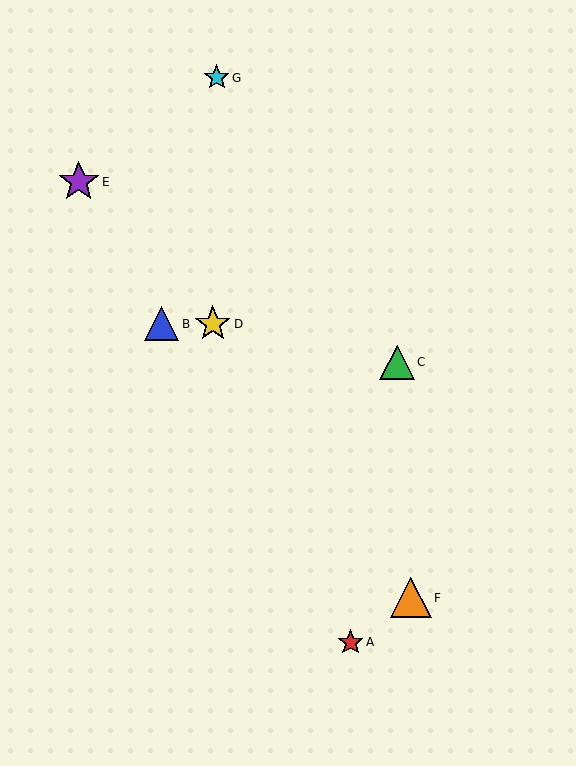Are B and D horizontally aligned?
Yes, both are at y≈324.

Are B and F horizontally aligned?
No, B is at y≈324 and F is at y≈598.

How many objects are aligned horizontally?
2 objects (B, D) are aligned horizontally.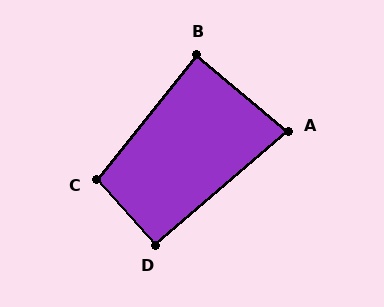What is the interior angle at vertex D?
Approximately 91 degrees (approximately right).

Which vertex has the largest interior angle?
C, at approximately 100 degrees.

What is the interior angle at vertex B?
Approximately 89 degrees (approximately right).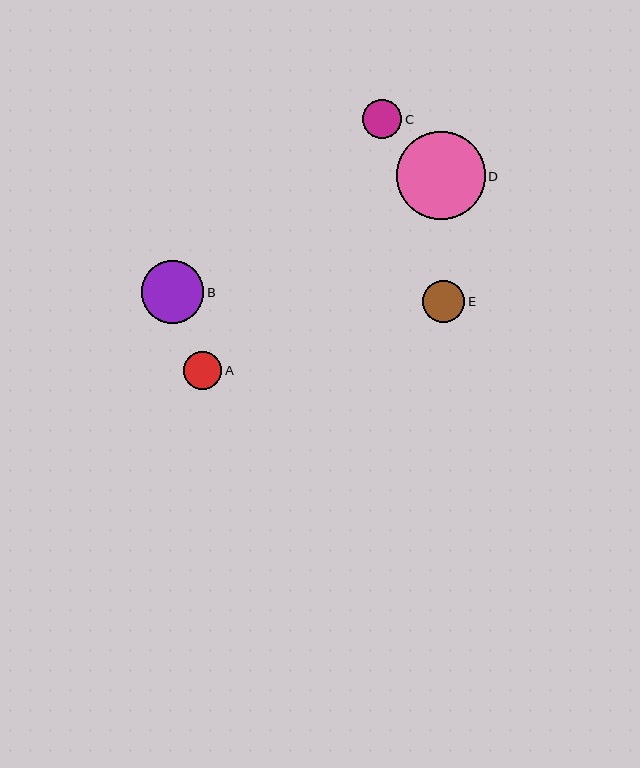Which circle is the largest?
Circle D is the largest with a size of approximately 88 pixels.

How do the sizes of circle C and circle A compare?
Circle C and circle A are approximately the same size.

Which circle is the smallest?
Circle A is the smallest with a size of approximately 38 pixels.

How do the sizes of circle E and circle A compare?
Circle E and circle A are approximately the same size.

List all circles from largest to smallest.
From largest to smallest: D, B, E, C, A.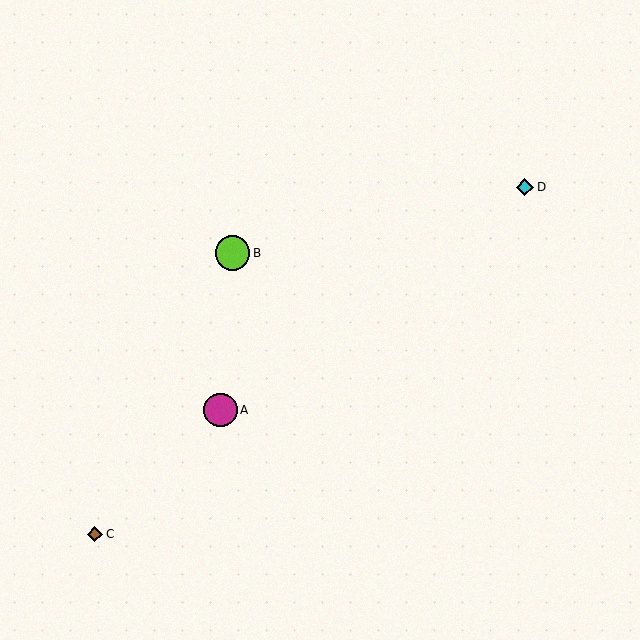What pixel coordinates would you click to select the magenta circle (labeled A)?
Click at (220, 410) to select the magenta circle A.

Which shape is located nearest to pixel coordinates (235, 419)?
The magenta circle (labeled A) at (220, 410) is nearest to that location.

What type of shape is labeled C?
Shape C is a brown diamond.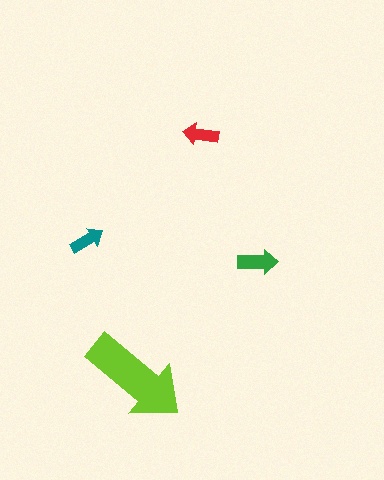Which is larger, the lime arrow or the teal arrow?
The lime one.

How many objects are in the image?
There are 4 objects in the image.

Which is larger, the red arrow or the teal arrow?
The red one.